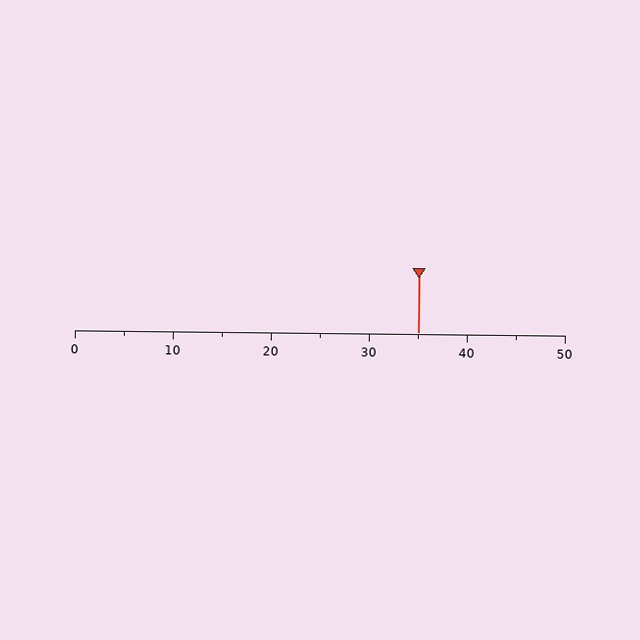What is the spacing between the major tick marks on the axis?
The major ticks are spaced 10 apart.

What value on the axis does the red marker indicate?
The marker indicates approximately 35.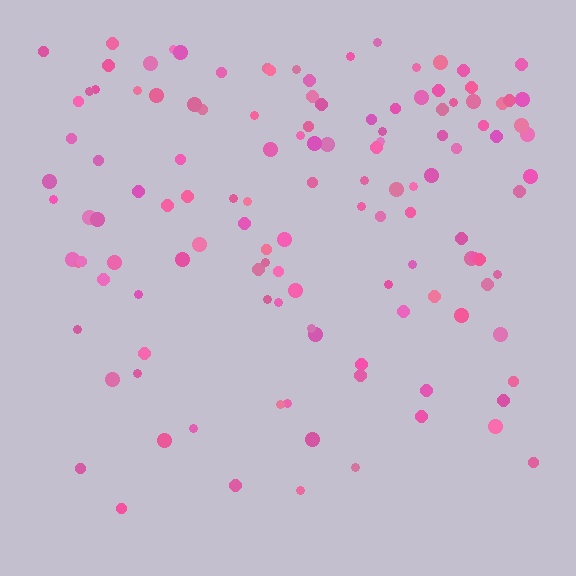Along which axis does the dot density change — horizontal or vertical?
Vertical.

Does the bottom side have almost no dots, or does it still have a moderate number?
Still a moderate number, just noticeably fewer than the top.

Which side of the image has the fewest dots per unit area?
The bottom.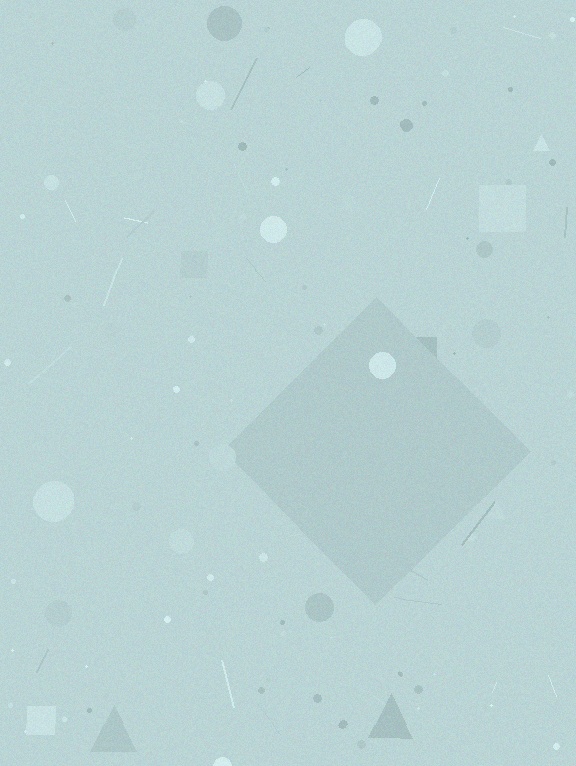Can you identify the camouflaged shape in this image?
The camouflaged shape is a diamond.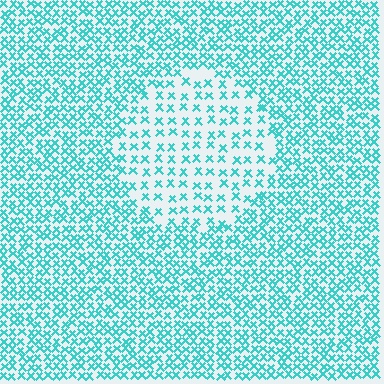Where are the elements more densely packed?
The elements are more densely packed outside the circle boundary.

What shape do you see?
I see a circle.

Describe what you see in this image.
The image contains small cyan elements arranged at two different densities. A circle-shaped region is visible where the elements are less densely packed than the surrounding area.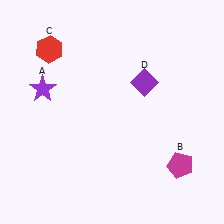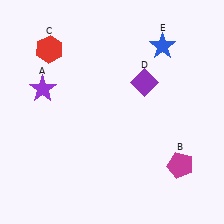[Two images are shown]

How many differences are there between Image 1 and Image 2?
There is 1 difference between the two images.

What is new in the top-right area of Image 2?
A blue star (E) was added in the top-right area of Image 2.